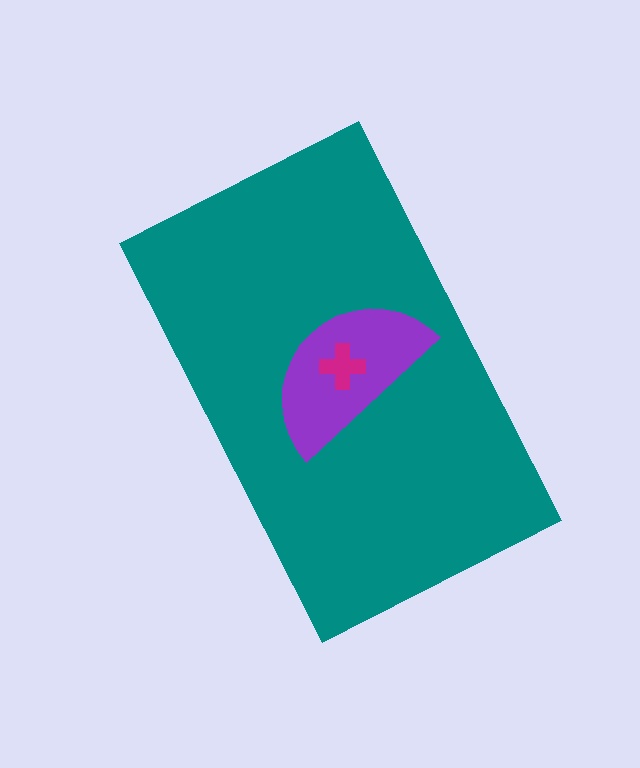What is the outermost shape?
The teal rectangle.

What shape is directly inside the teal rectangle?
The purple semicircle.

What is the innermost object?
The magenta cross.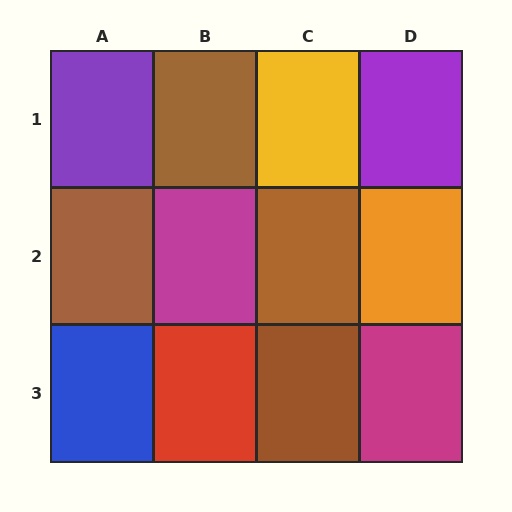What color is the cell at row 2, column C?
Brown.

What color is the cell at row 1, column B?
Brown.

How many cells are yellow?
1 cell is yellow.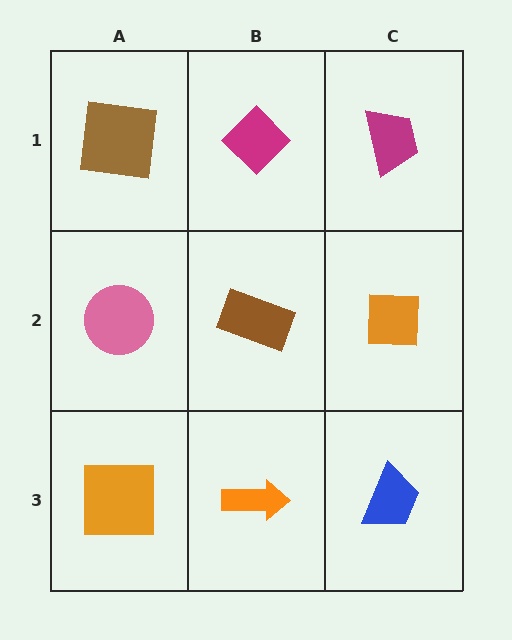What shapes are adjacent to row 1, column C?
An orange square (row 2, column C), a magenta diamond (row 1, column B).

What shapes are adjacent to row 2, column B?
A magenta diamond (row 1, column B), an orange arrow (row 3, column B), a pink circle (row 2, column A), an orange square (row 2, column C).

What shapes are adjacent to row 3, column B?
A brown rectangle (row 2, column B), an orange square (row 3, column A), a blue trapezoid (row 3, column C).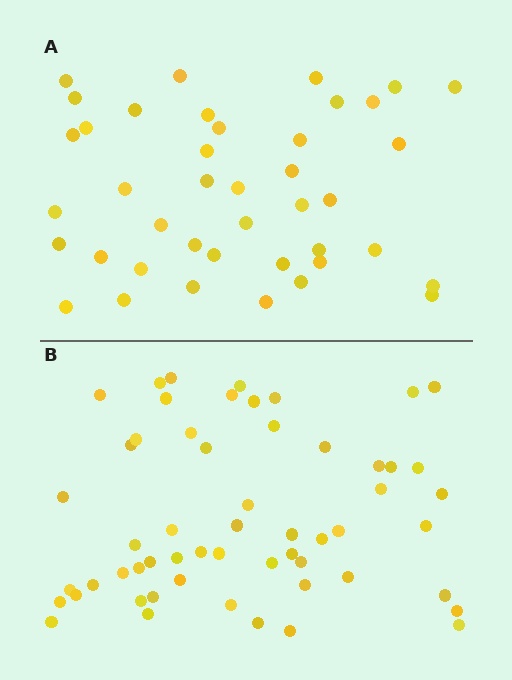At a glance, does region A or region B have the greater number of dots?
Region B (the bottom region) has more dots.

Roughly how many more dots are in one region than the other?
Region B has approximately 15 more dots than region A.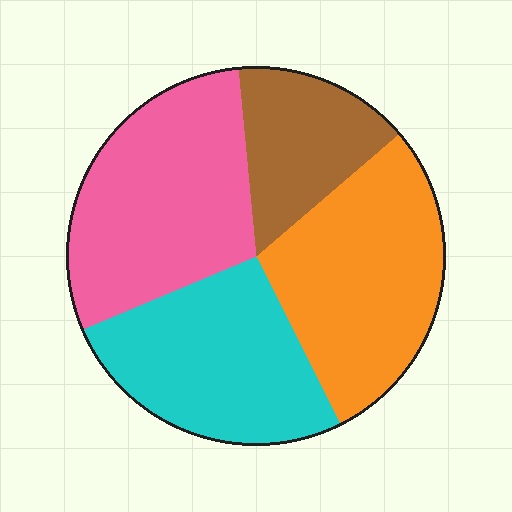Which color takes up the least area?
Brown, at roughly 15%.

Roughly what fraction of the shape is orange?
Orange takes up about one quarter (1/4) of the shape.